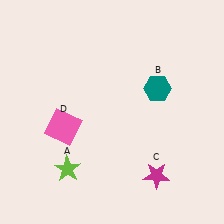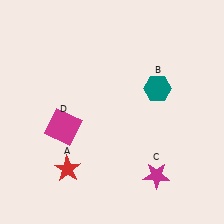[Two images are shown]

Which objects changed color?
A changed from lime to red. D changed from pink to magenta.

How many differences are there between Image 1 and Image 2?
There are 2 differences between the two images.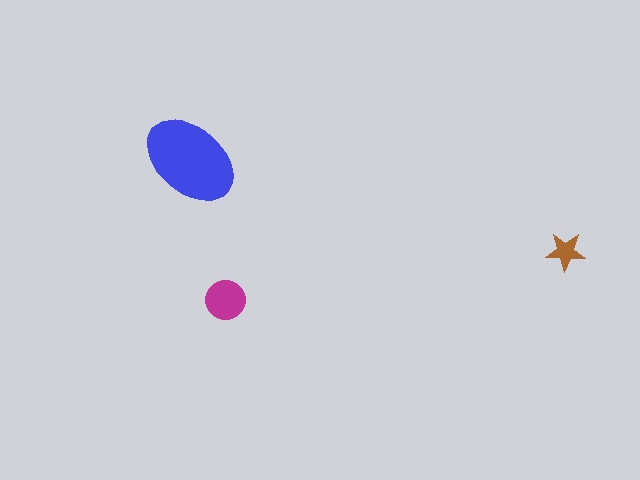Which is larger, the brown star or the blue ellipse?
The blue ellipse.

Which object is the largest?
The blue ellipse.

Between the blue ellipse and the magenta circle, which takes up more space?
The blue ellipse.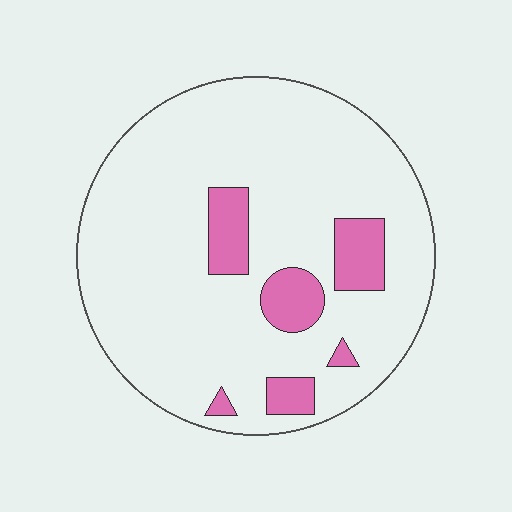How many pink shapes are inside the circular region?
6.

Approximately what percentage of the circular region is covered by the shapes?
Approximately 15%.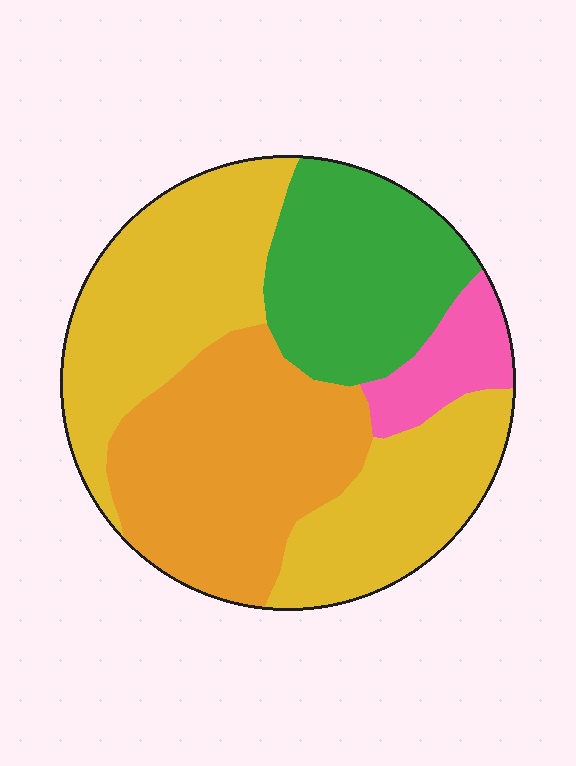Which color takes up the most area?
Yellow, at roughly 40%.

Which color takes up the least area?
Pink, at roughly 10%.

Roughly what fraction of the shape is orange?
Orange covers 29% of the shape.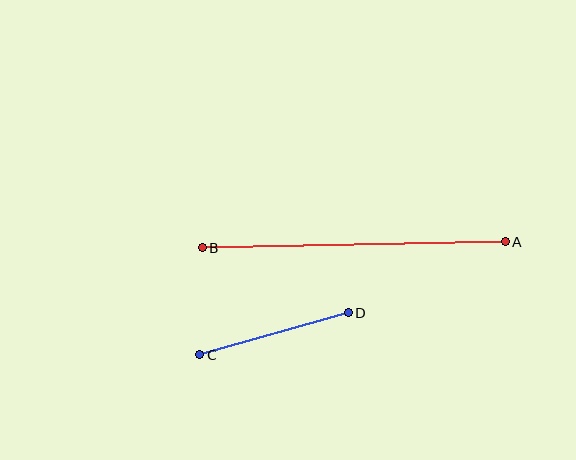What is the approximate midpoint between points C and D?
The midpoint is at approximately (274, 334) pixels.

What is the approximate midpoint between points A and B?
The midpoint is at approximately (354, 245) pixels.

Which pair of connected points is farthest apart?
Points A and B are farthest apart.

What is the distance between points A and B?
The distance is approximately 303 pixels.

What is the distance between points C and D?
The distance is approximately 154 pixels.